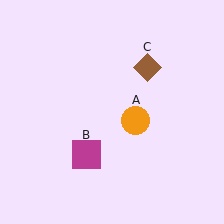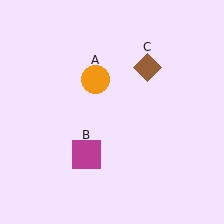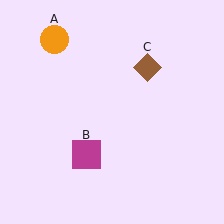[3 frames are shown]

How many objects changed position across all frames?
1 object changed position: orange circle (object A).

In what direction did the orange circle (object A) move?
The orange circle (object A) moved up and to the left.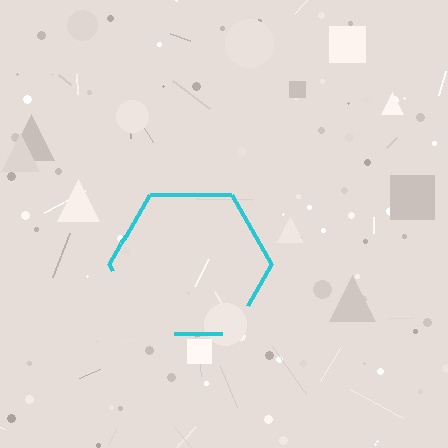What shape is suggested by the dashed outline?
The dashed outline suggests a hexagon.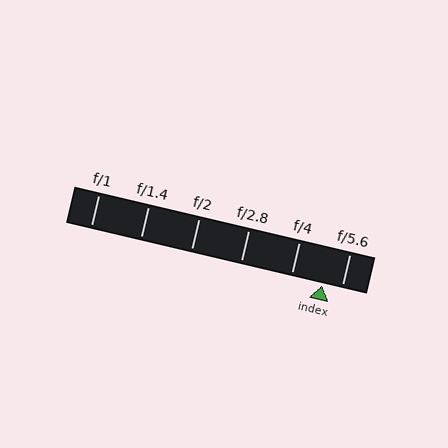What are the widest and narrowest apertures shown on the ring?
The widest aperture shown is f/1 and the narrowest is f/5.6.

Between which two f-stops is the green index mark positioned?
The index mark is between f/4 and f/5.6.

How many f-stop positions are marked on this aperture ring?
There are 6 f-stop positions marked.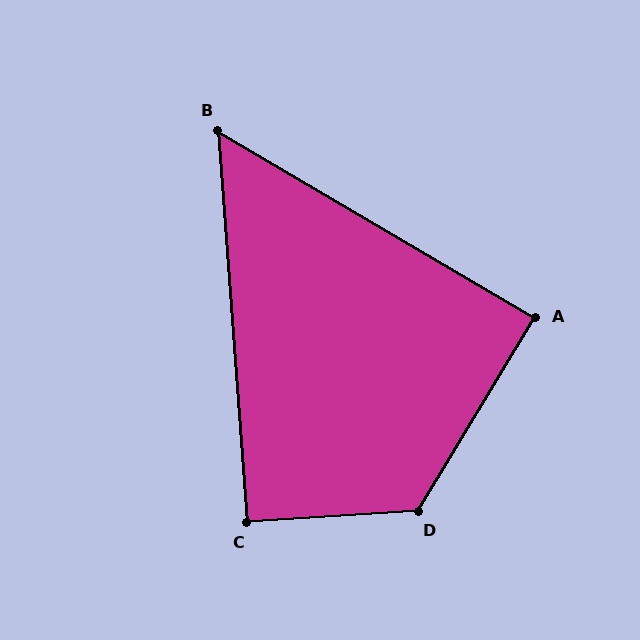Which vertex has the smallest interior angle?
B, at approximately 55 degrees.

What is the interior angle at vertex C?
Approximately 91 degrees (approximately right).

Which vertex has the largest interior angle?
D, at approximately 125 degrees.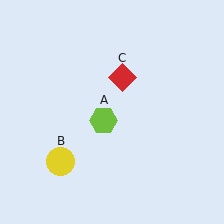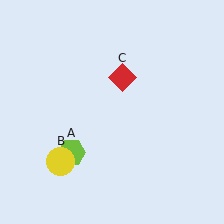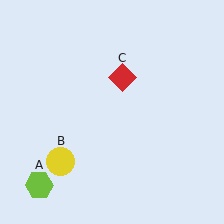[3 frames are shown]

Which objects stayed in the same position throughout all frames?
Yellow circle (object B) and red diamond (object C) remained stationary.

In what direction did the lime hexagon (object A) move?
The lime hexagon (object A) moved down and to the left.